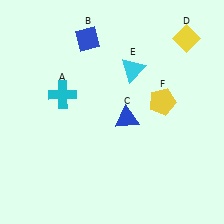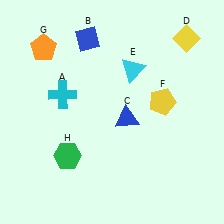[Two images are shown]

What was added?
An orange pentagon (G), a green hexagon (H) were added in Image 2.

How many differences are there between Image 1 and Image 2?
There are 2 differences between the two images.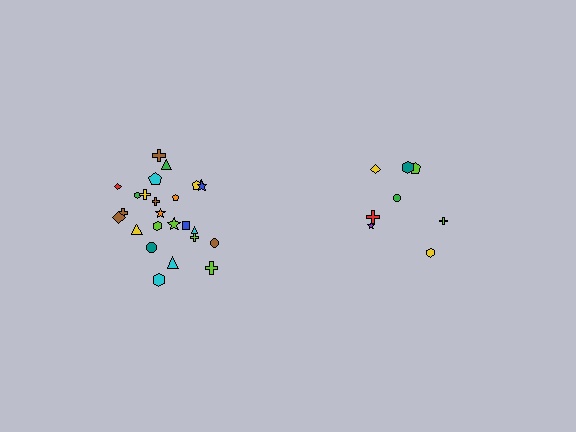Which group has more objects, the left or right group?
The left group.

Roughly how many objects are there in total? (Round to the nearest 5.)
Roughly 35 objects in total.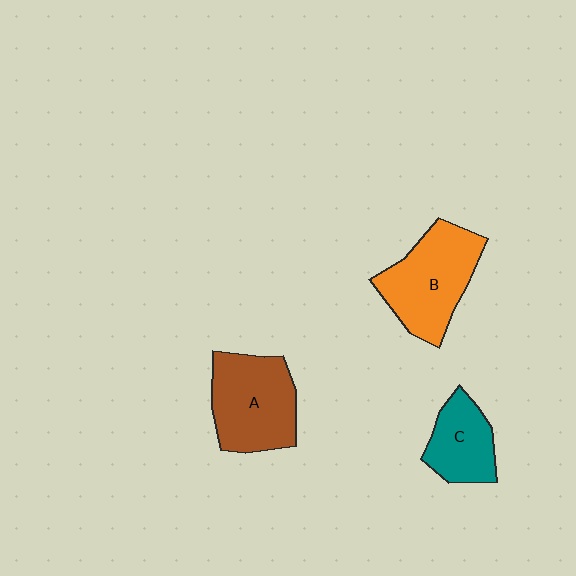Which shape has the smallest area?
Shape C (teal).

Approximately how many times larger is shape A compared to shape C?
Approximately 1.6 times.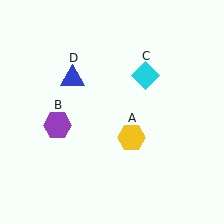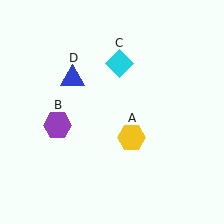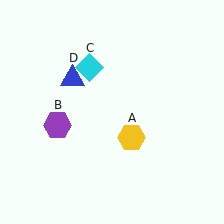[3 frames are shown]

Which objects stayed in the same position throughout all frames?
Yellow hexagon (object A) and purple hexagon (object B) and blue triangle (object D) remained stationary.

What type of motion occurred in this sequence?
The cyan diamond (object C) rotated counterclockwise around the center of the scene.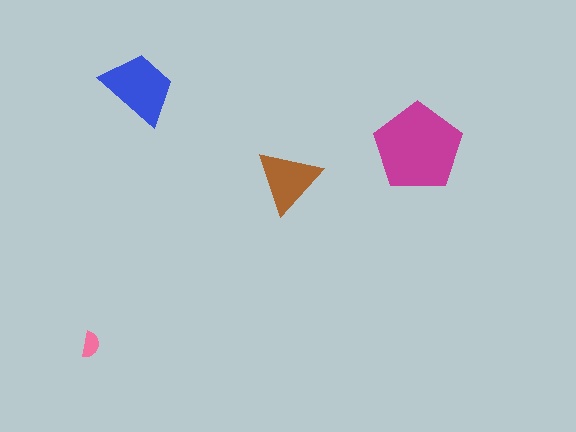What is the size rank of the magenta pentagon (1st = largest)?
1st.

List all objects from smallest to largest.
The pink semicircle, the brown triangle, the blue trapezoid, the magenta pentagon.